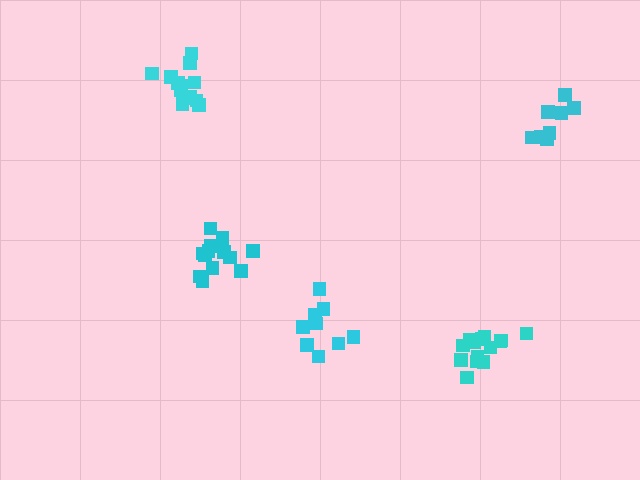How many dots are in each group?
Group 1: 13 dots, Group 2: 9 dots, Group 3: 8 dots, Group 4: 14 dots, Group 5: 13 dots (57 total).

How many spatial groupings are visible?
There are 5 spatial groupings.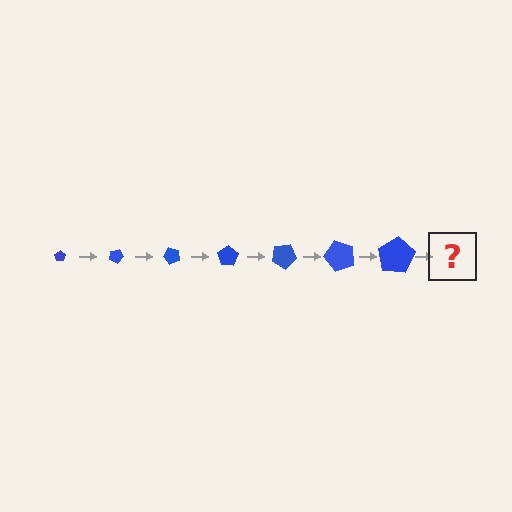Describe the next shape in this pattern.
It should be a pentagon, larger than the previous one and rotated 175 degrees from the start.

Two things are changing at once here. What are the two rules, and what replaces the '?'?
The two rules are that the pentagon grows larger each step and it rotates 25 degrees each step. The '?' should be a pentagon, larger than the previous one and rotated 175 degrees from the start.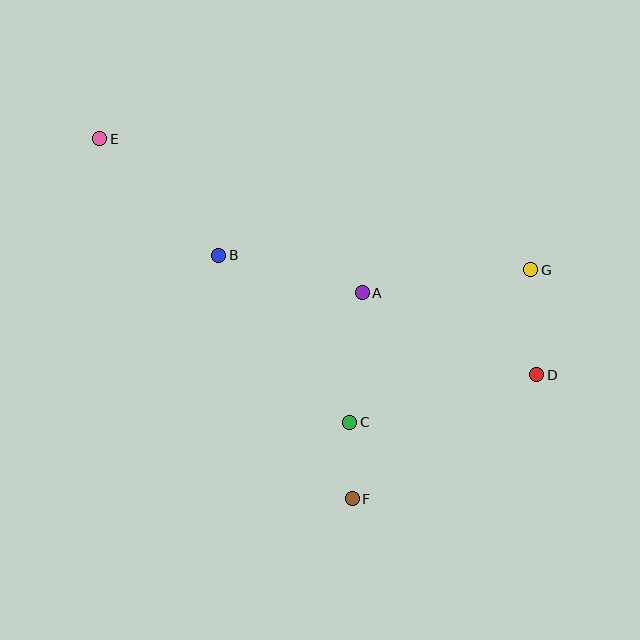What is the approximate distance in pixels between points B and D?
The distance between B and D is approximately 340 pixels.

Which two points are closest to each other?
Points C and F are closest to each other.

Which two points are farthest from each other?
Points D and E are farthest from each other.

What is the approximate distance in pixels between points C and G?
The distance between C and G is approximately 237 pixels.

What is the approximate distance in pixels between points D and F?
The distance between D and F is approximately 222 pixels.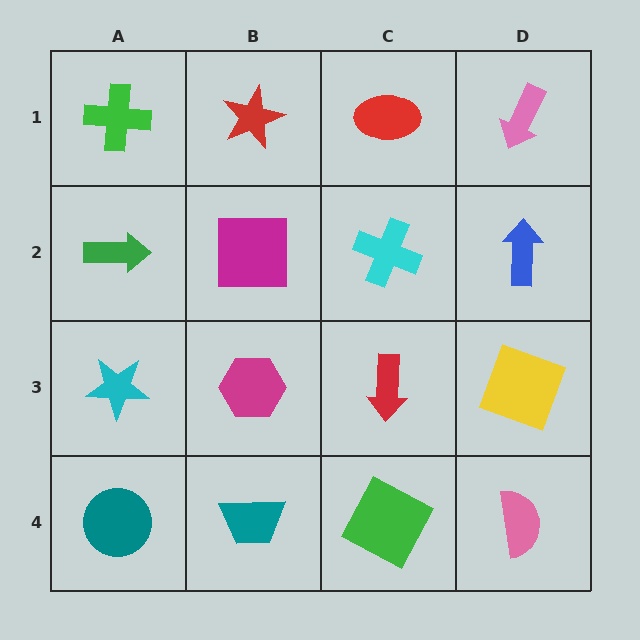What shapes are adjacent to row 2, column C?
A red ellipse (row 1, column C), a red arrow (row 3, column C), a magenta square (row 2, column B), a blue arrow (row 2, column D).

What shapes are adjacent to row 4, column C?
A red arrow (row 3, column C), a teal trapezoid (row 4, column B), a pink semicircle (row 4, column D).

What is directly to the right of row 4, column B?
A green square.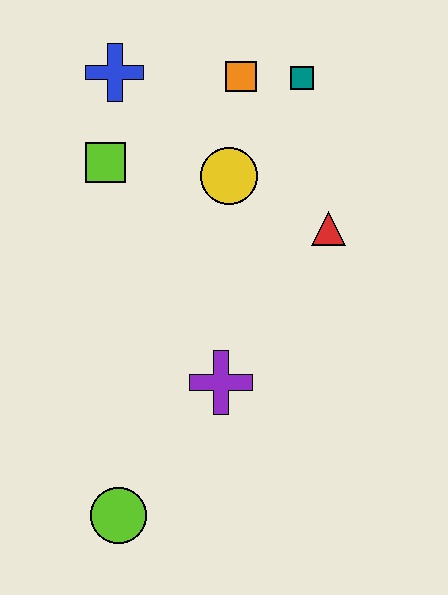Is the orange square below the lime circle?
No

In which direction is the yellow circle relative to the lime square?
The yellow circle is to the right of the lime square.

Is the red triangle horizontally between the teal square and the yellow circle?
No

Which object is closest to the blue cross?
The lime square is closest to the blue cross.